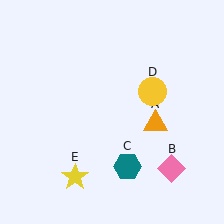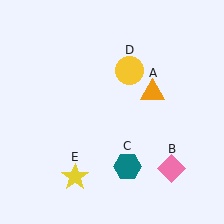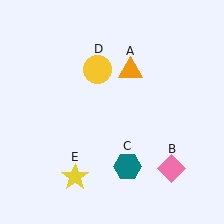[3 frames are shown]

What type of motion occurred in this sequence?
The orange triangle (object A), yellow circle (object D) rotated counterclockwise around the center of the scene.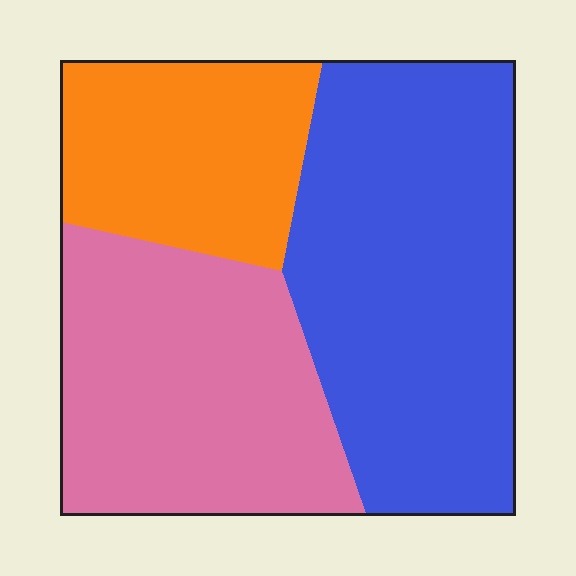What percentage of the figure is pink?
Pink covers around 35% of the figure.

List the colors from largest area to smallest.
From largest to smallest: blue, pink, orange.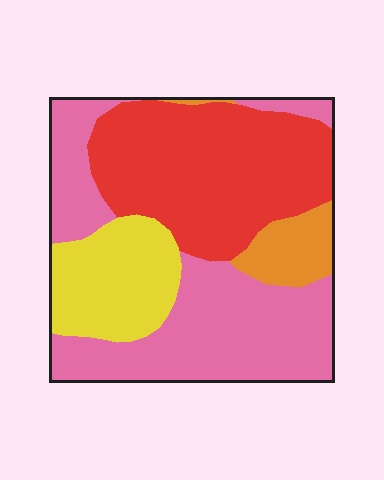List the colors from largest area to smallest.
From largest to smallest: pink, red, yellow, orange.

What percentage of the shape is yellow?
Yellow takes up about one sixth (1/6) of the shape.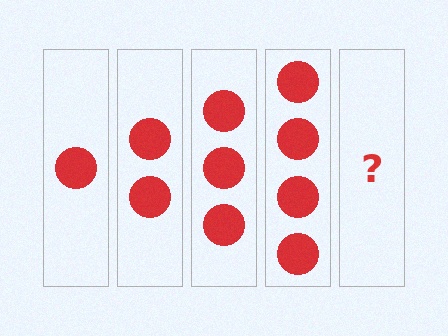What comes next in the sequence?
The next element should be 5 circles.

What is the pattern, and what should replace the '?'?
The pattern is that each step adds one more circle. The '?' should be 5 circles.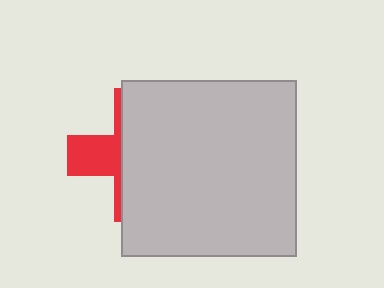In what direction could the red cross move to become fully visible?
The red cross could move left. That would shift it out from behind the light gray square entirely.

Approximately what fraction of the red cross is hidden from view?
Roughly 69% of the red cross is hidden behind the light gray square.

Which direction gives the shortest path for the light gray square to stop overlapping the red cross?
Moving right gives the shortest separation.